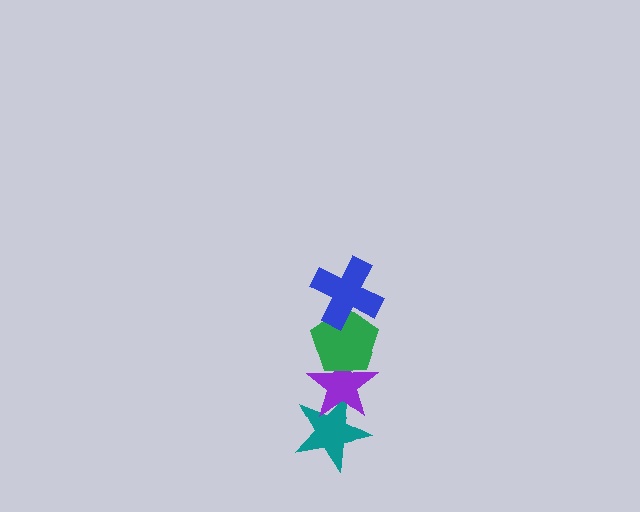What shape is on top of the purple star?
The green pentagon is on top of the purple star.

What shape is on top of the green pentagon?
The blue cross is on top of the green pentagon.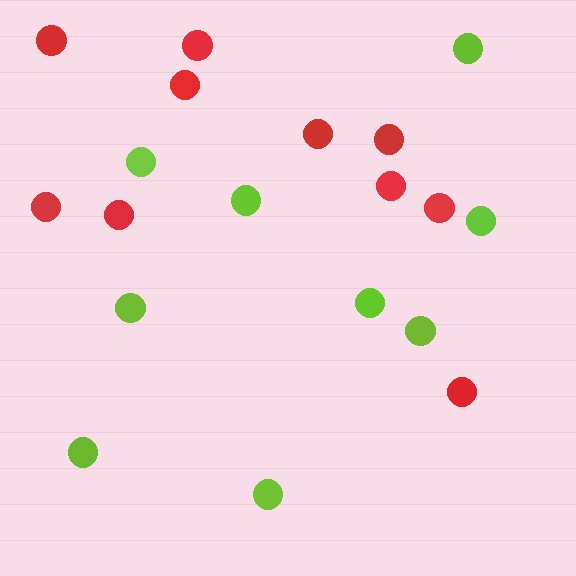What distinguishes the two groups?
There are 2 groups: one group of red circles (10) and one group of lime circles (9).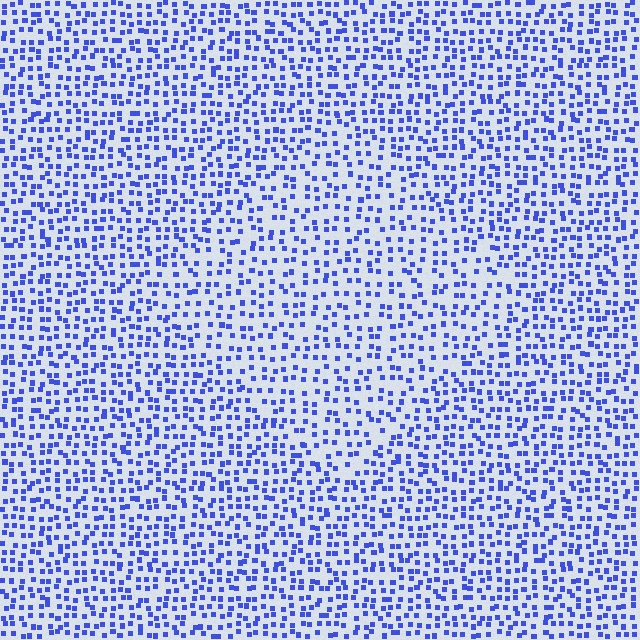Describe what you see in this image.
The image contains small blue elements arranged at two different densities. A diamond-shaped region is visible where the elements are less densely packed than the surrounding area.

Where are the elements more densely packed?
The elements are more densely packed outside the diamond boundary.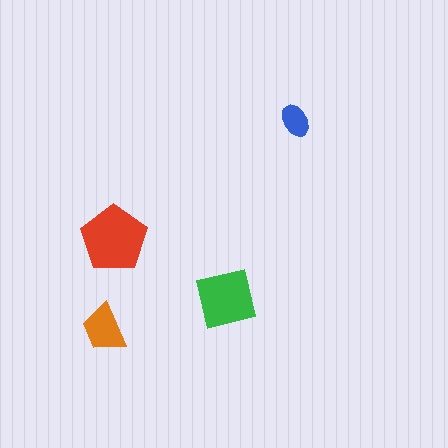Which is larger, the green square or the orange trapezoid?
The green square.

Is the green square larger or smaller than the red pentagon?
Smaller.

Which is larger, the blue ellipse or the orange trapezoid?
The orange trapezoid.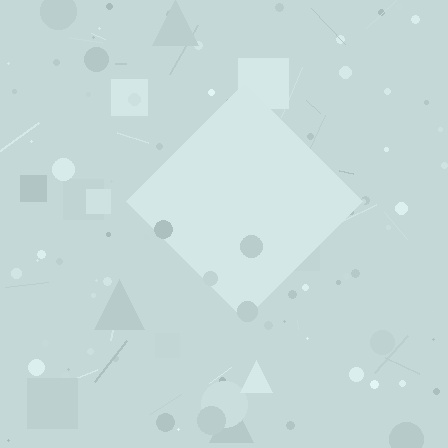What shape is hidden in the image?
A diamond is hidden in the image.